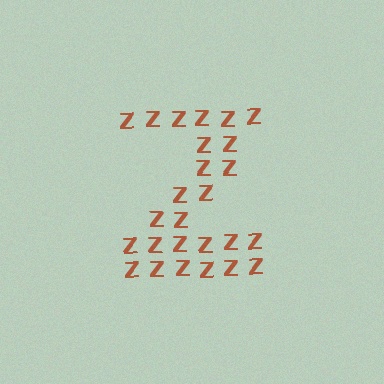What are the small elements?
The small elements are letter Z's.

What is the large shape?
The large shape is the letter Z.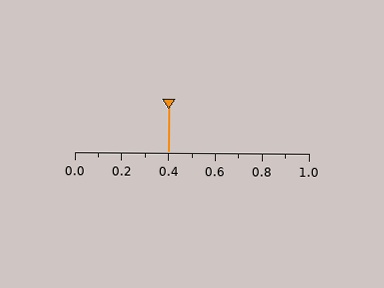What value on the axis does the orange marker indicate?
The marker indicates approximately 0.4.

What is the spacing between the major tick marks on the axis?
The major ticks are spaced 0.2 apart.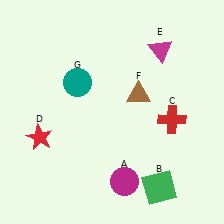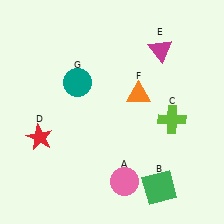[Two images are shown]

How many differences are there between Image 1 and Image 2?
There are 3 differences between the two images.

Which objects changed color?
A changed from magenta to pink. C changed from red to lime. F changed from brown to orange.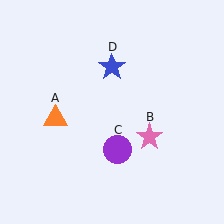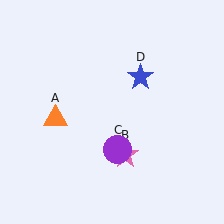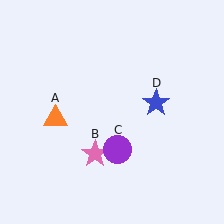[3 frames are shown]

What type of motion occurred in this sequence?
The pink star (object B), blue star (object D) rotated clockwise around the center of the scene.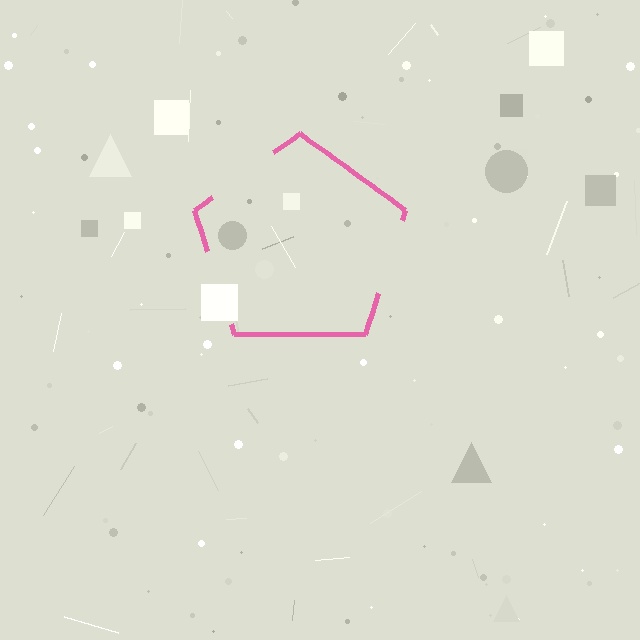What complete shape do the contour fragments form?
The contour fragments form a pentagon.